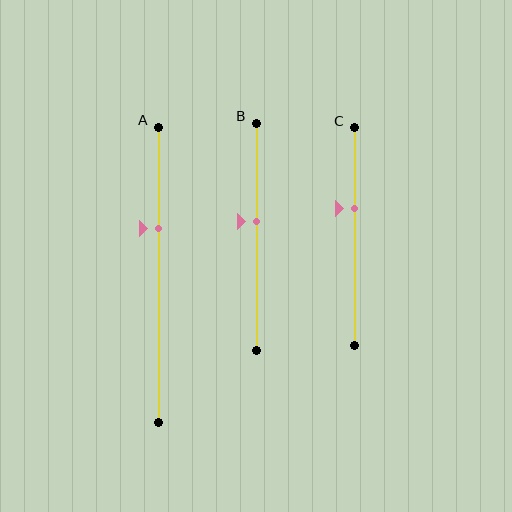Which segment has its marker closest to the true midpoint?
Segment B has its marker closest to the true midpoint.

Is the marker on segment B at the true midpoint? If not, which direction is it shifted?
No, the marker on segment B is shifted upward by about 7% of the segment length.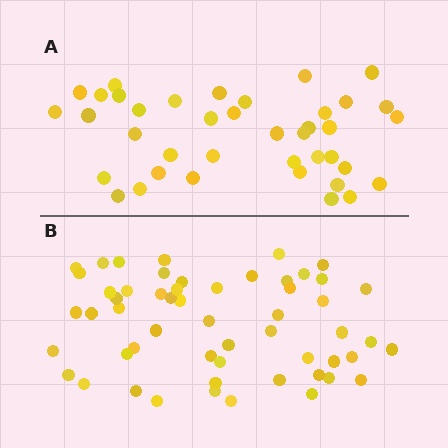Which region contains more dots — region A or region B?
Region B (the bottom region) has more dots.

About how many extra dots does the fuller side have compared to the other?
Region B has approximately 15 more dots than region A.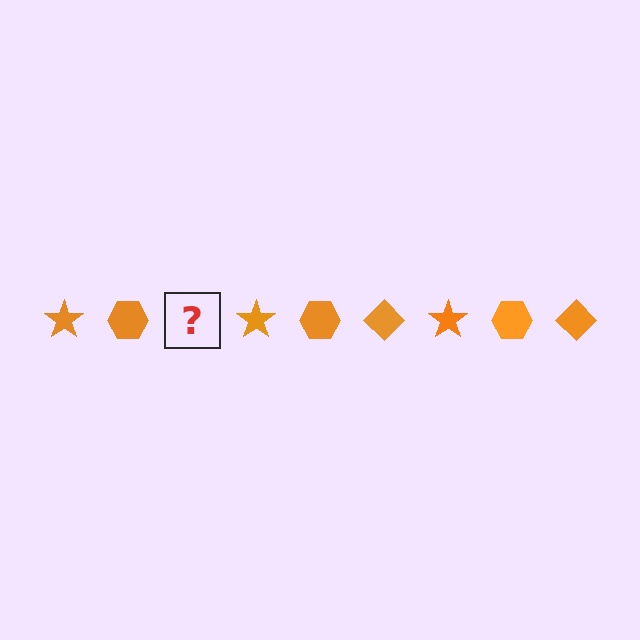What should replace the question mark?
The question mark should be replaced with an orange diamond.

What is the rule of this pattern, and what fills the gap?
The rule is that the pattern cycles through star, hexagon, diamond shapes in orange. The gap should be filled with an orange diamond.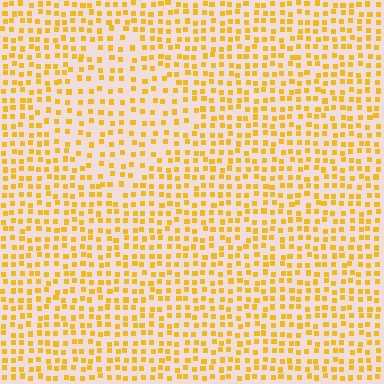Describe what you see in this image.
The image contains small yellow elements arranged at two different densities. A diamond-shaped region is visible where the elements are less densely packed than the surrounding area.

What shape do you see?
I see a diamond.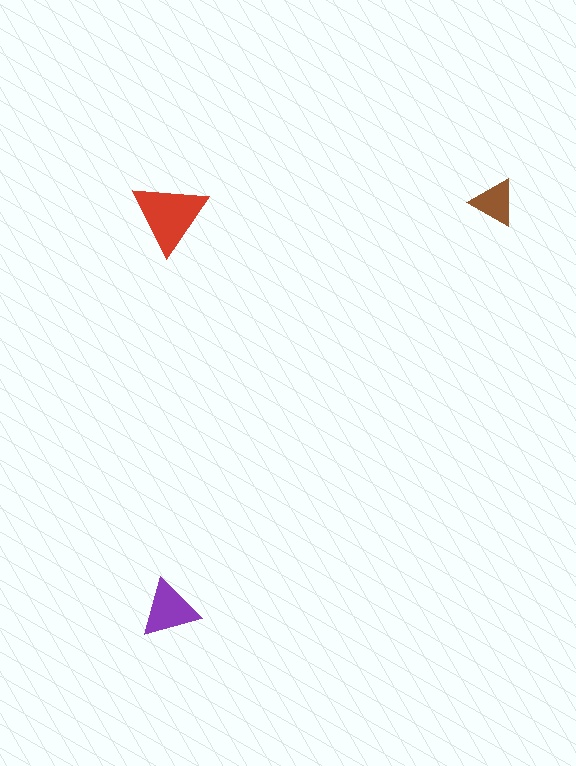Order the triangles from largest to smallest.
the red one, the purple one, the brown one.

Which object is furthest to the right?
The brown triangle is rightmost.